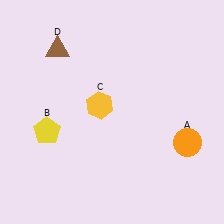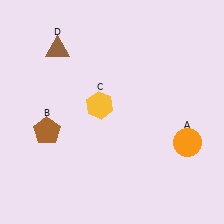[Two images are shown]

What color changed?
The pentagon (B) changed from yellow in Image 1 to brown in Image 2.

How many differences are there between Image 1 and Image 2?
There is 1 difference between the two images.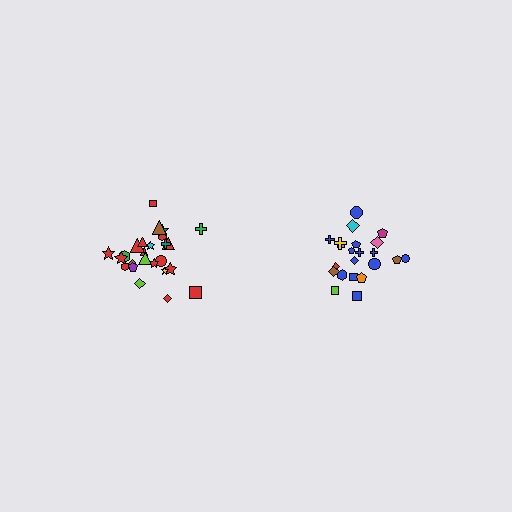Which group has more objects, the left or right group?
The left group.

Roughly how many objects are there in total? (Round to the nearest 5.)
Roughly 45 objects in total.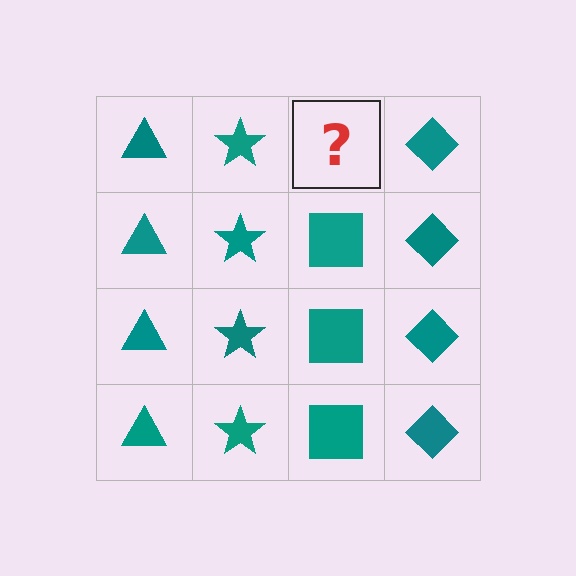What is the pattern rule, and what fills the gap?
The rule is that each column has a consistent shape. The gap should be filled with a teal square.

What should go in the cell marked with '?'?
The missing cell should contain a teal square.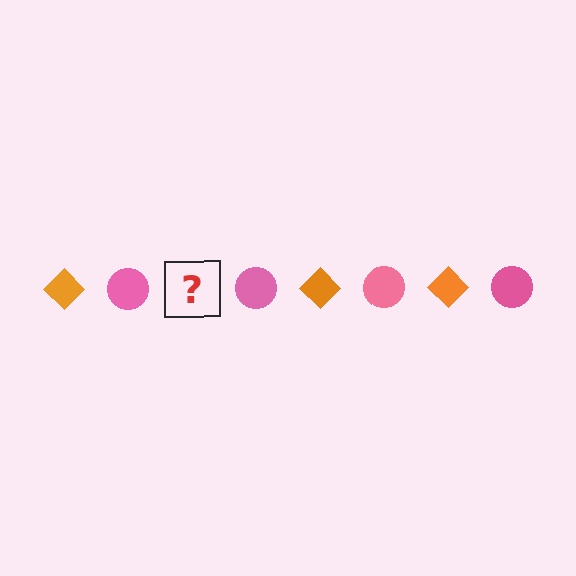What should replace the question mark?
The question mark should be replaced with an orange diamond.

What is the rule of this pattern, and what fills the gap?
The rule is that the pattern alternates between orange diamond and pink circle. The gap should be filled with an orange diamond.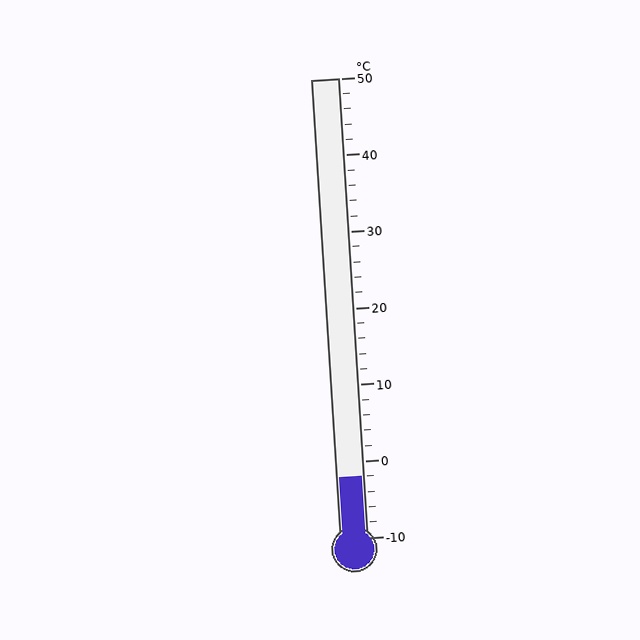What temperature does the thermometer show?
The thermometer shows approximately -2°C.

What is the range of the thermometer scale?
The thermometer scale ranges from -10°C to 50°C.